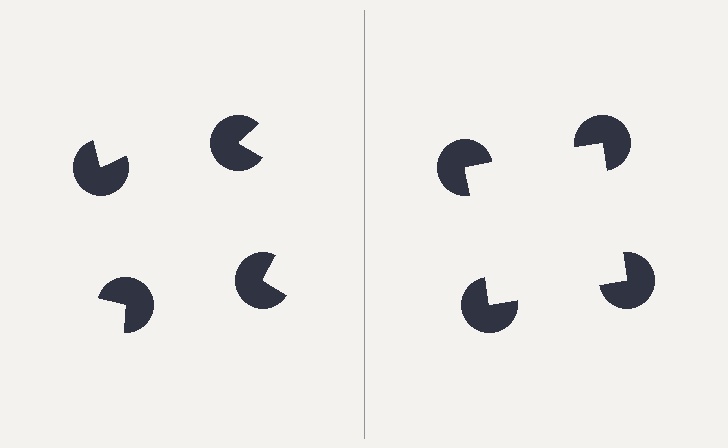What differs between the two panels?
The pac-man discs are positioned identically on both sides; only the wedge orientations differ. On the right they align to a square; on the left they are misaligned.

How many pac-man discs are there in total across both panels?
8 — 4 on each side.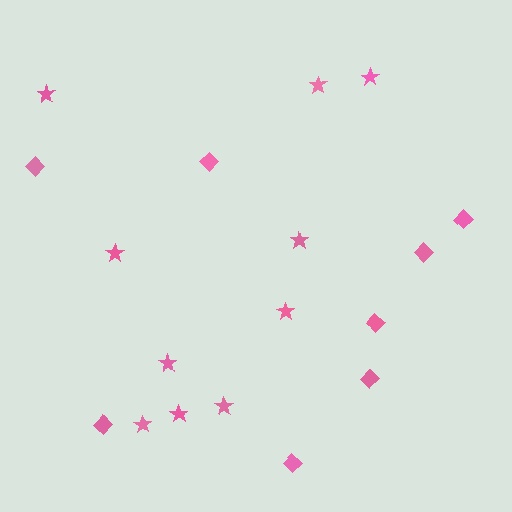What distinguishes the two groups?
There are 2 groups: one group of stars (10) and one group of diamonds (8).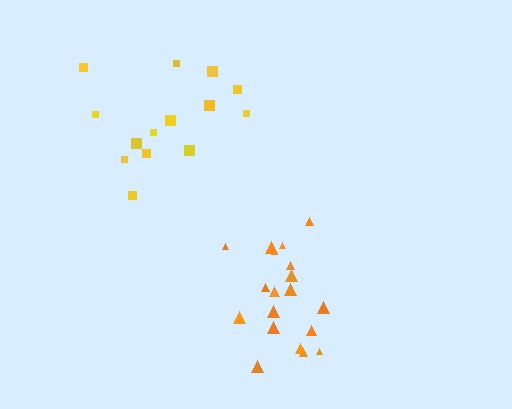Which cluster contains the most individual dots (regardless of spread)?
Orange (19).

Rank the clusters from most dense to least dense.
orange, yellow.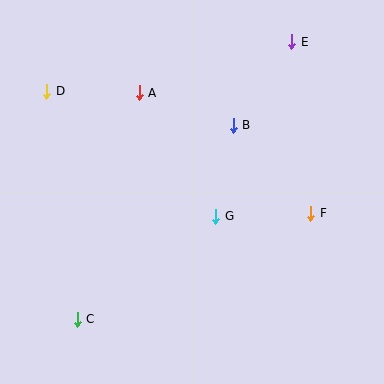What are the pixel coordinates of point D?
Point D is at (47, 91).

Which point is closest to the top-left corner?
Point D is closest to the top-left corner.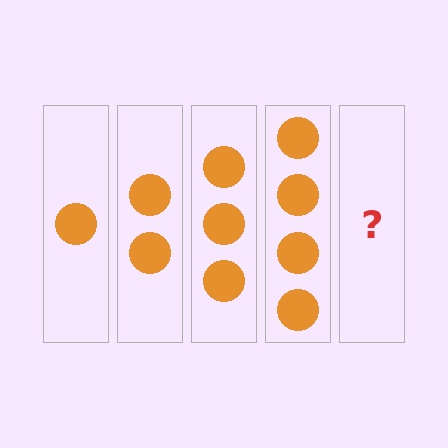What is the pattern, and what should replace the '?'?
The pattern is that each step adds one more circle. The '?' should be 5 circles.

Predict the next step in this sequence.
The next step is 5 circles.